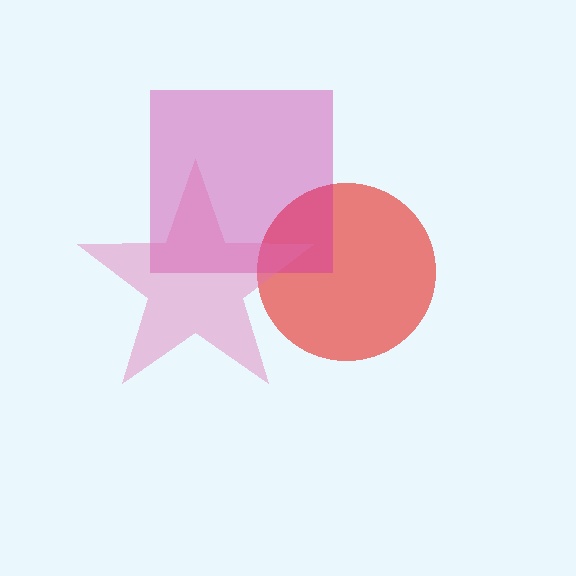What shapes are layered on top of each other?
The layered shapes are: a red circle, a magenta square, a pink star.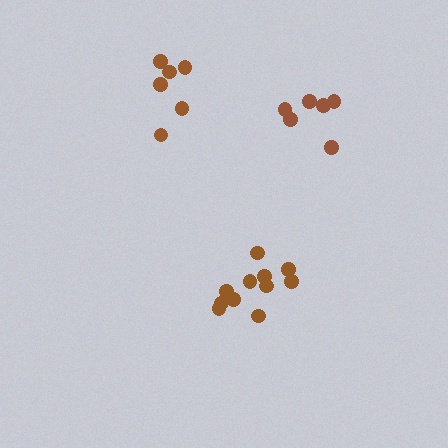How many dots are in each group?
Group 1: 11 dots, Group 2: 6 dots, Group 3: 6 dots (23 total).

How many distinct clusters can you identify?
There are 3 distinct clusters.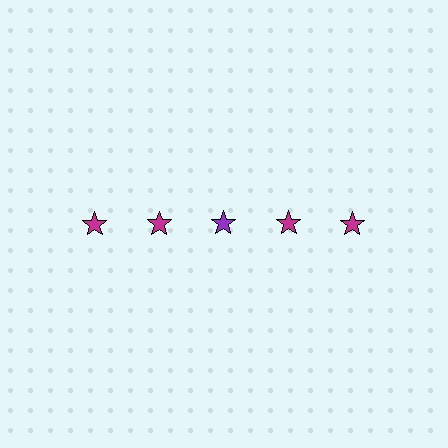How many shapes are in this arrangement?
There are 5 shapes arranged in a grid pattern.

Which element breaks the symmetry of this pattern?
The purple star in the top row, center column breaks the symmetry. All other shapes are magenta stars.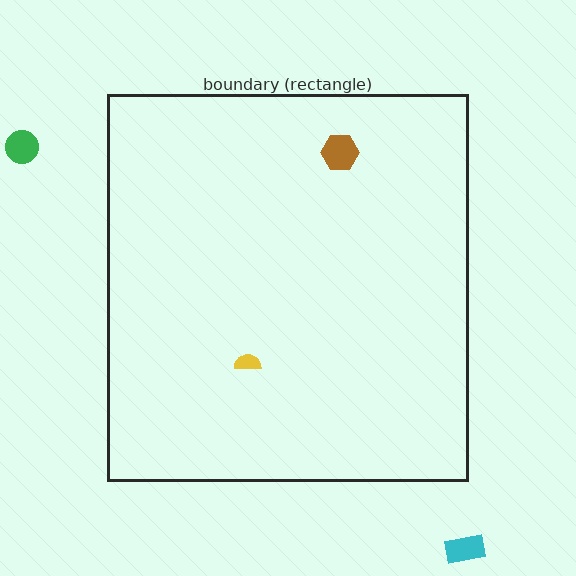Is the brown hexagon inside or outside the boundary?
Inside.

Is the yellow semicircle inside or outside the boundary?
Inside.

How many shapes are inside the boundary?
2 inside, 2 outside.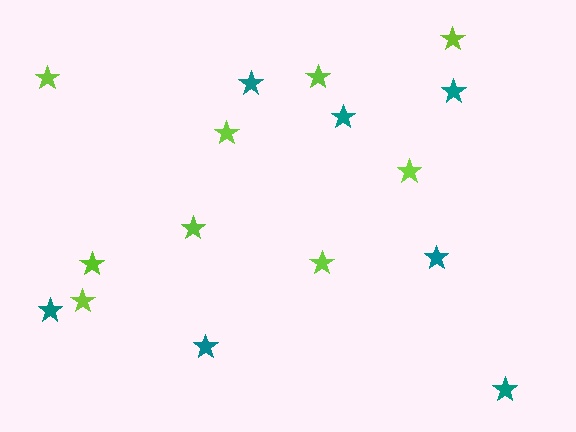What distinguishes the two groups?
There are 2 groups: one group of teal stars (7) and one group of lime stars (9).